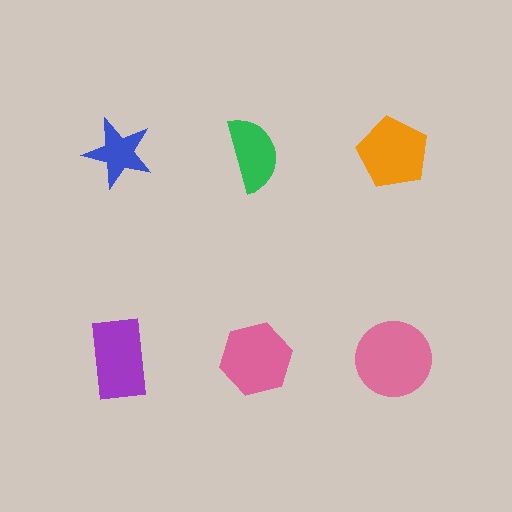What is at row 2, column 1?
A purple rectangle.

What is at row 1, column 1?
A blue star.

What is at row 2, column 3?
A pink circle.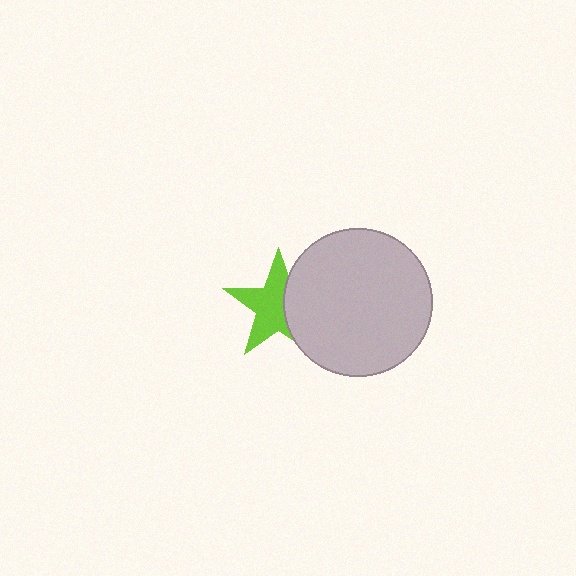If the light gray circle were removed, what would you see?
You would see the complete lime star.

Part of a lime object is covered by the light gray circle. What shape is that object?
It is a star.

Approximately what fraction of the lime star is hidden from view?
Roughly 38% of the lime star is hidden behind the light gray circle.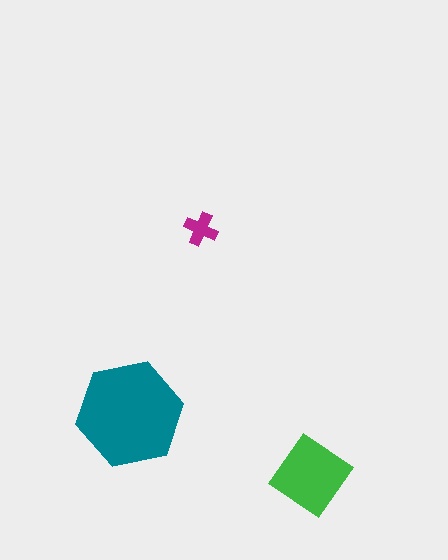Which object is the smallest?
The magenta cross.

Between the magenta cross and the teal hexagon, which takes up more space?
The teal hexagon.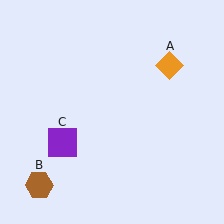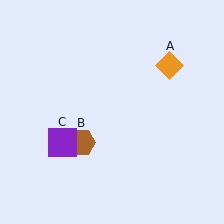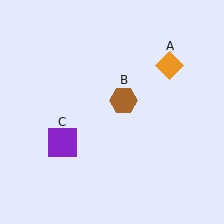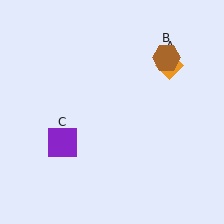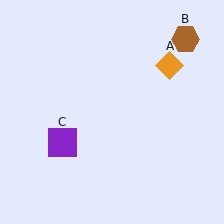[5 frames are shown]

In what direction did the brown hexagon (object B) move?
The brown hexagon (object B) moved up and to the right.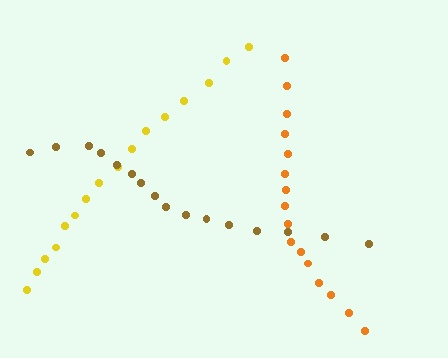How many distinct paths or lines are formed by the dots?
There are 3 distinct paths.